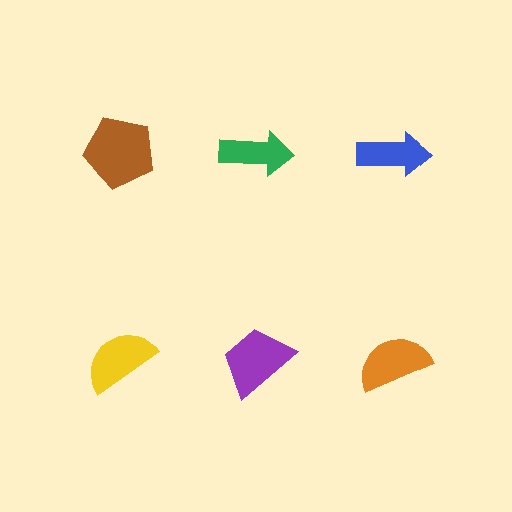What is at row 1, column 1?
A brown pentagon.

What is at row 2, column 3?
An orange semicircle.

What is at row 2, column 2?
A purple trapezoid.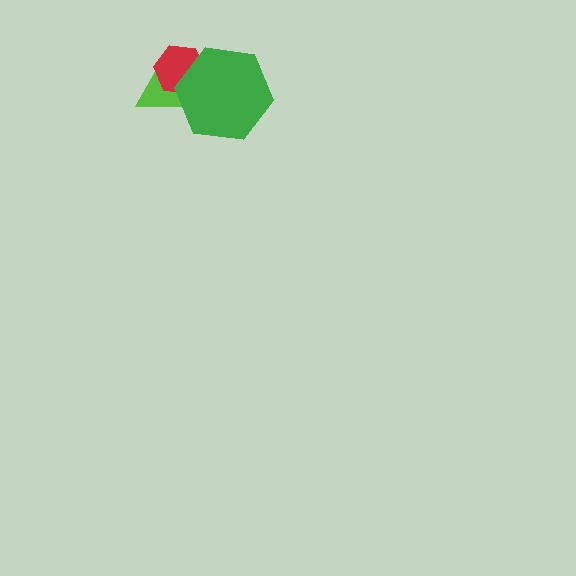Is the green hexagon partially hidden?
No, no other shape covers it.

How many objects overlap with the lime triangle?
2 objects overlap with the lime triangle.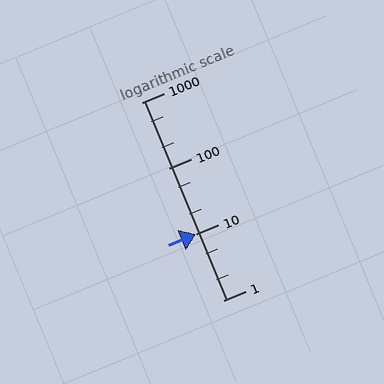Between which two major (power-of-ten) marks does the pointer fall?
The pointer is between 10 and 100.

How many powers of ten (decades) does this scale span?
The scale spans 3 decades, from 1 to 1000.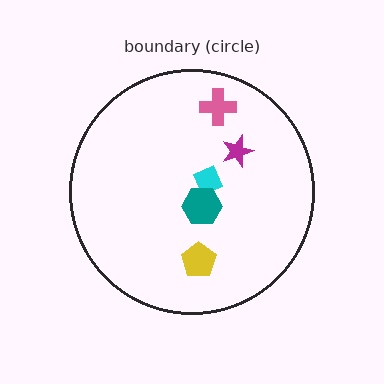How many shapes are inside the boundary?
5 inside, 0 outside.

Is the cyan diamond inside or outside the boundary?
Inside.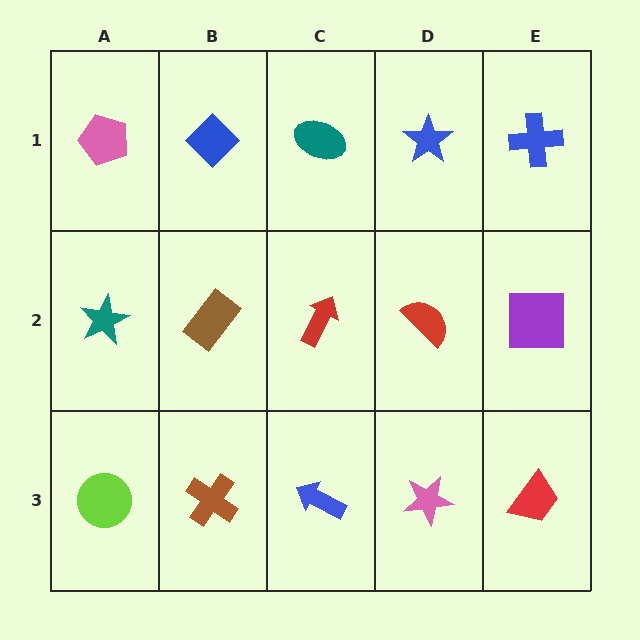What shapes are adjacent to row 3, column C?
A red arrow (row 2, column C), a brown cross (row 3, column B), a pink star (row 3, column D).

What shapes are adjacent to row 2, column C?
A teal ellipse (row 1, column C), a blue arrow (row 3, column C), a brown rectangle (row 2, column B), a red semicircle (row 2, column D).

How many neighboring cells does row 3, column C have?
3.